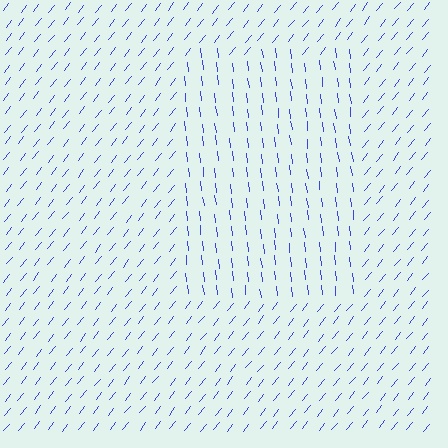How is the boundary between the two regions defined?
The boundary is defined purely by a change in line orientation (approximately 45 degrees difference). All lines are the same color and thickness.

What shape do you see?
I see a rectangle.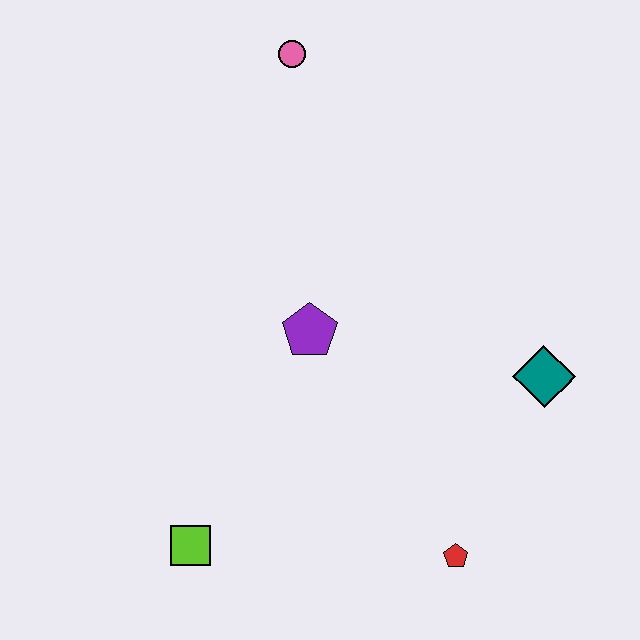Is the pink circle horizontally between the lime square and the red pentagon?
Yes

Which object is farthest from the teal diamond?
The pink circle is farthest from the teal diamond.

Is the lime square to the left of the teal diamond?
Yes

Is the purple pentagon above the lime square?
Yes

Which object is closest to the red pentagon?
The teal diamond is closest to the red pentagon.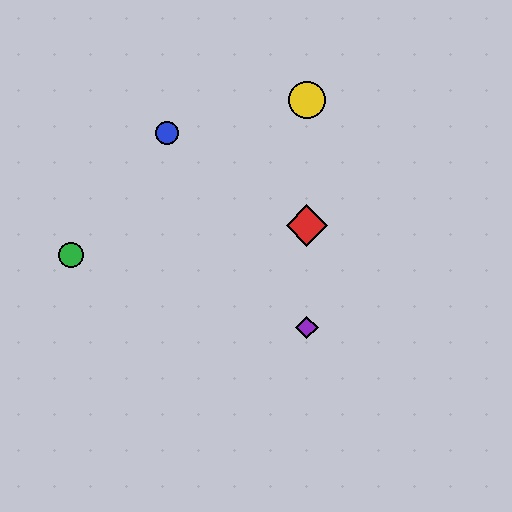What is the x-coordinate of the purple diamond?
The purple diamond is at x≈307.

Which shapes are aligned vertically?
The red diamond, the yellow circle, the purple diamond are aligned vertically.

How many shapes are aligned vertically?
3 shapes (the red diamond, the yellow circle, the purple diamond) are aligned vertically.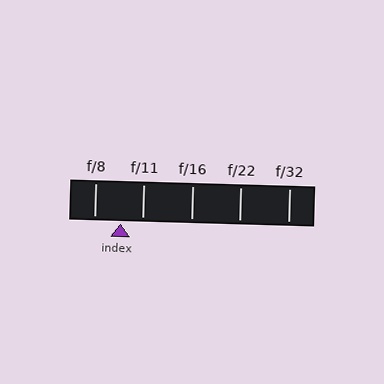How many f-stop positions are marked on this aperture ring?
There are 5 f-stop positions marked.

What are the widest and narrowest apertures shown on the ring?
The widest aperture shown is f/8 and the narrowest is f/32.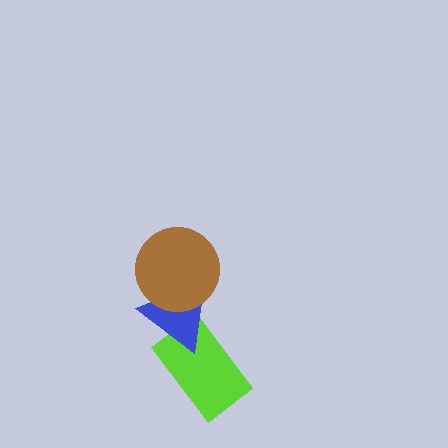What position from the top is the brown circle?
The brown circle is 1st from the top.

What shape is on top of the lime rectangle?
The blue triangle is on top of the lime rectangle.